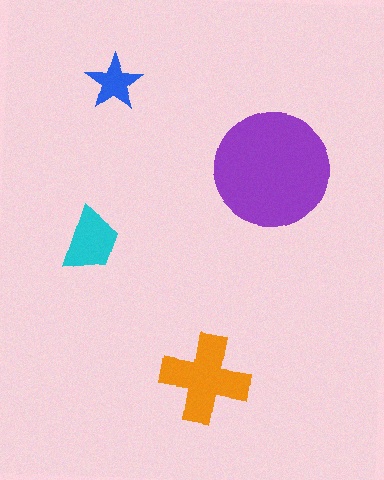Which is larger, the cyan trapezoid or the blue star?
The cyan trapezoid.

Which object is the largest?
The purple circle.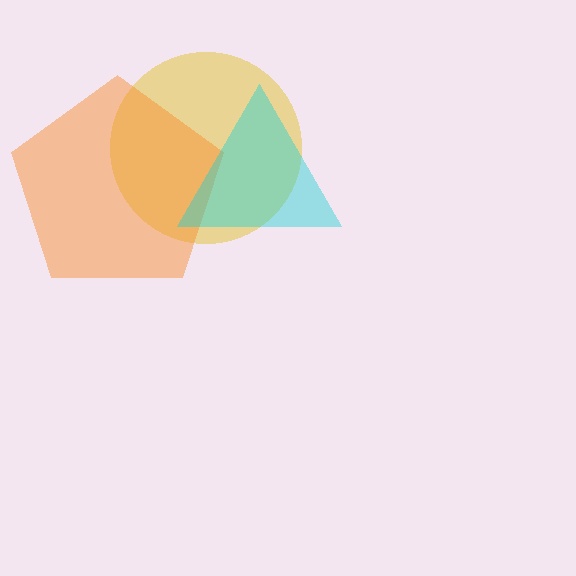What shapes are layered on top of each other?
The layered shapes are: a yellow circle, an orange pentagon, a cyan triangle.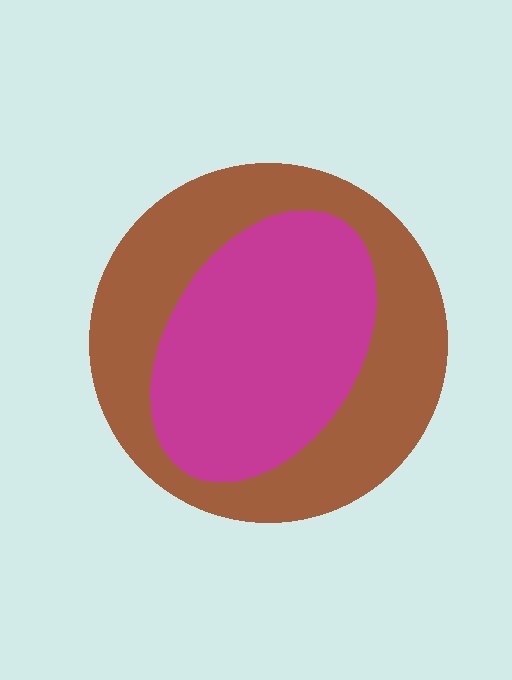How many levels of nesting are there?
2.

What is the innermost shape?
The magenta ellipse.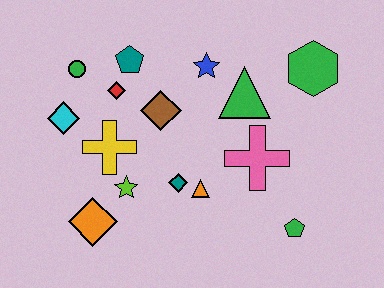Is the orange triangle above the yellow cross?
No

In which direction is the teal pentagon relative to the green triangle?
The teal pentagon is to the left of the green triangle.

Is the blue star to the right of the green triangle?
No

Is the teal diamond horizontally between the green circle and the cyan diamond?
No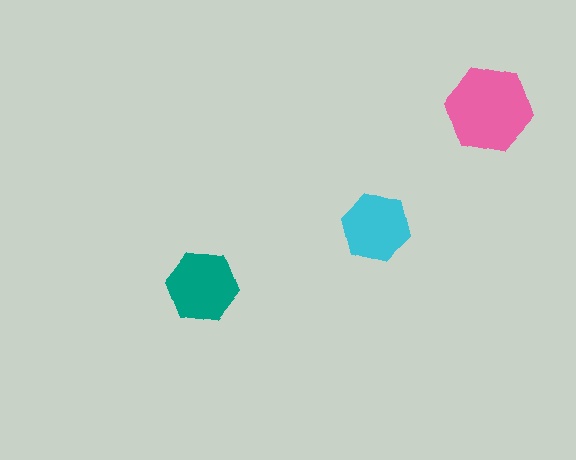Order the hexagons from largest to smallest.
the pink one, the teal one, the cyan one.